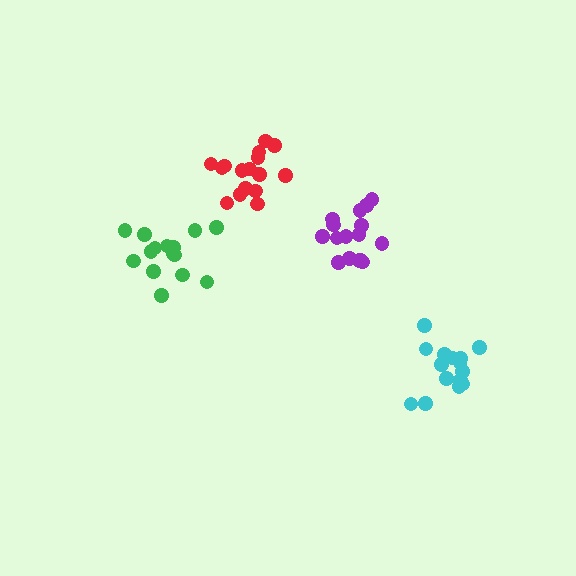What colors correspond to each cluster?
The clusters are colored: red, cyan, purple, green.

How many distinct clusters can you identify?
There are 4 distinct clusters.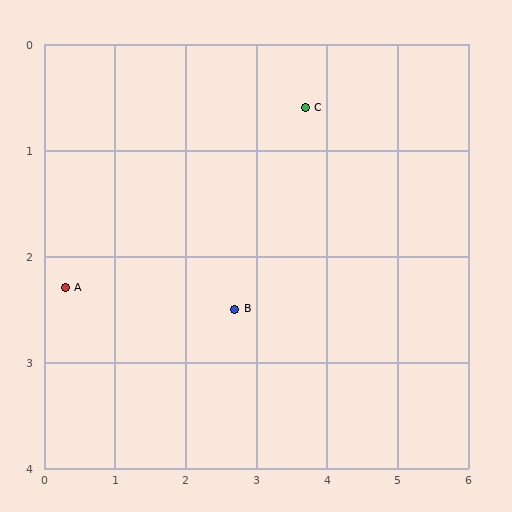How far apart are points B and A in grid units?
Points B and A are about 2.4 grid units apart.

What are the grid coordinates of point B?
Point B is at approximately (2.7, 2.5).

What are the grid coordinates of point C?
Point C is at approximately (3.7, 0.6).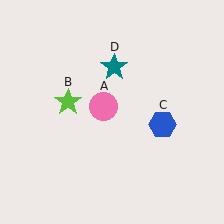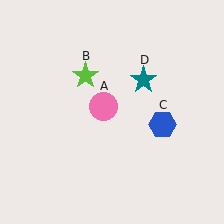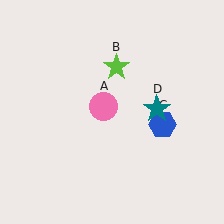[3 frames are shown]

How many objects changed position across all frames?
2 objects changed position: lime star (object B), teal star (object D).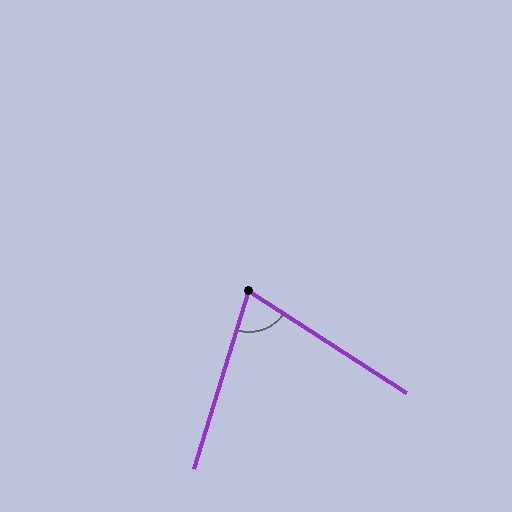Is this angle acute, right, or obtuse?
It is acute.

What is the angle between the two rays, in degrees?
Approximately 74 degrees.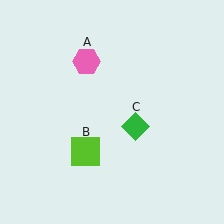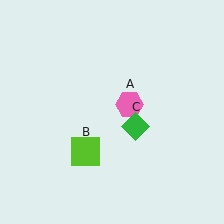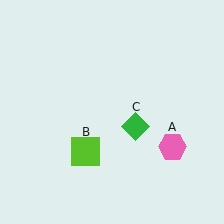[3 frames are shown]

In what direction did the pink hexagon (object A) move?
The pink hexagon (object A) moved down and to the right.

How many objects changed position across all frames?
1 object changed position: pink hexagon (object A).